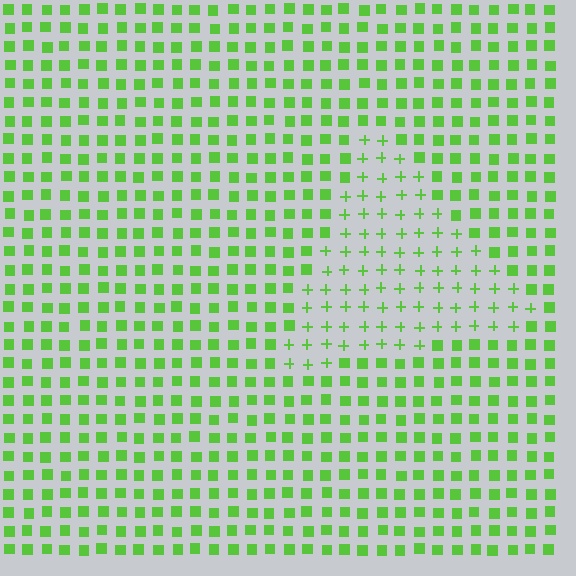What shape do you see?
I see a triangle.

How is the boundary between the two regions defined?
The boundary is defined by a change in element shape: plus signs inside vs. squares outside. All elements share the same color and spacing.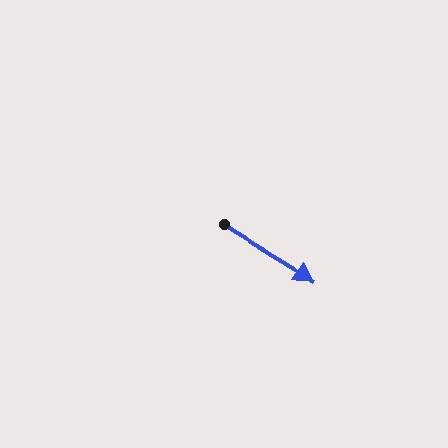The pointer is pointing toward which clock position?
Roughly 4 o'clock.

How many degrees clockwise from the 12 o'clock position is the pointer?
Approximately 122 degrees.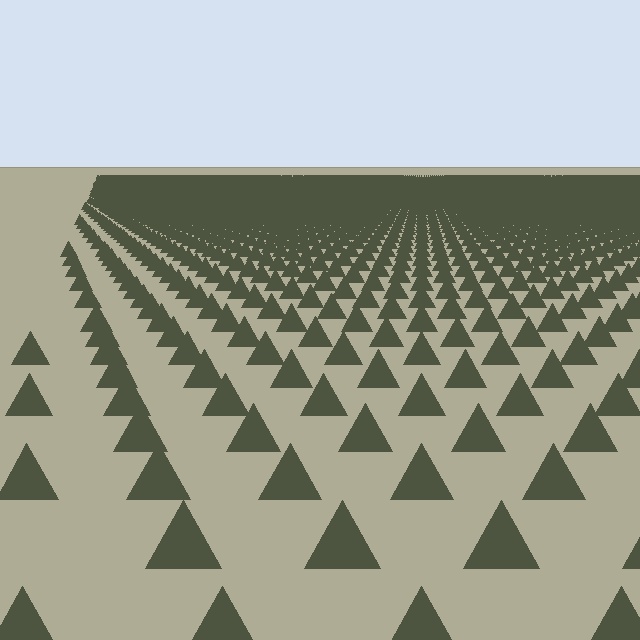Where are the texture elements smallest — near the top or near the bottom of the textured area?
Near the top.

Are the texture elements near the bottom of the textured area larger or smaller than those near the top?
Larger. Near the bottom, elements are closer to the viewer and appear at a bigger on-screen size.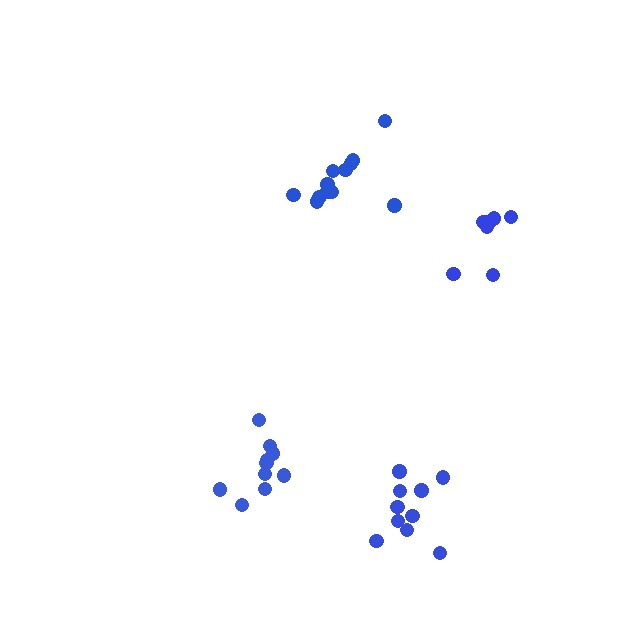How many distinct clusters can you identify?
There are 4 distinct clusters.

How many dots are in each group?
Group 1: 10 dots, Group 2: 10 dots, Group 3: 7 dots, Group 4: 12 dots (39 total).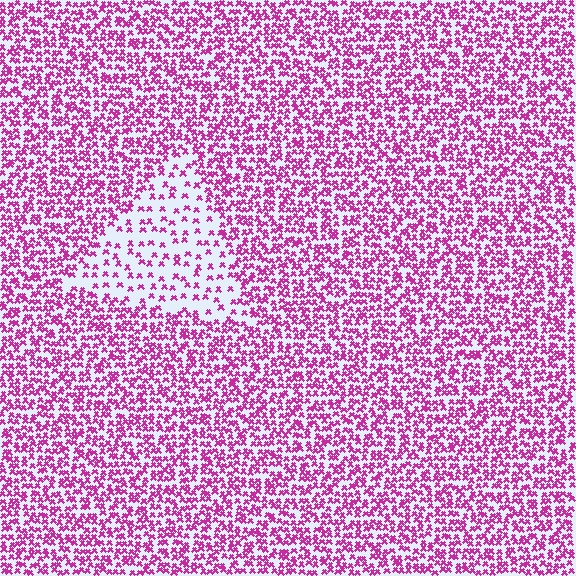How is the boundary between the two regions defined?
The boundary is defined by a change in element density (approximately 2.5x ratio). All elements are the same color, size, and shape.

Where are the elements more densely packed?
The elements are more densely packed outside the triangle boundary.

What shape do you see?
I see a triangle.